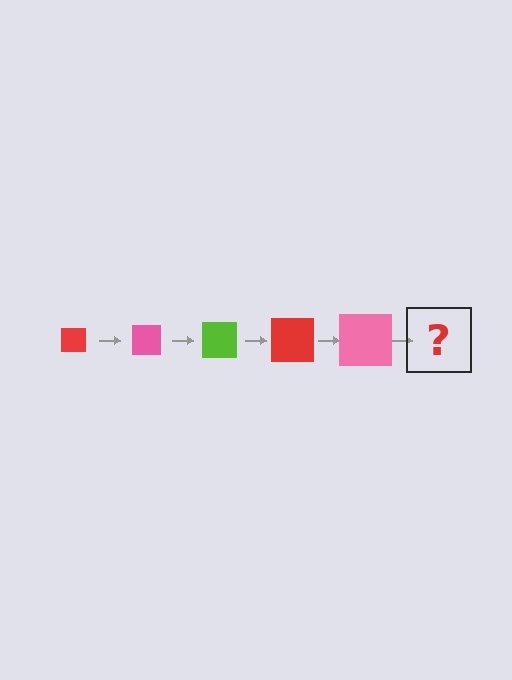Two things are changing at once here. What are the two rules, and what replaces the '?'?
The two rules are that the square grows larger each step and the color cycles through red, pink, and lime. The '?' should be a lime square, larger than the previous one.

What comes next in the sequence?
The next element should be a lime square, larger than the previous one.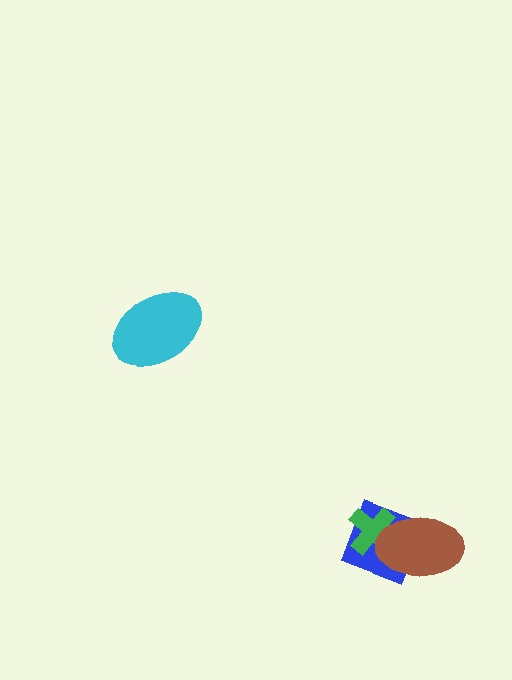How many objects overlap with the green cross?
2 objects overlap with the green cross.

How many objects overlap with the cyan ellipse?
0 objects overlap with the cyan ellipse.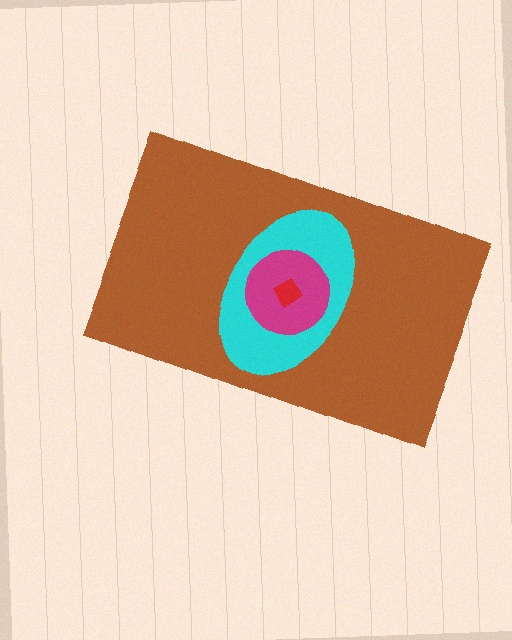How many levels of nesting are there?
4.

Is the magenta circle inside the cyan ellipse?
Yes.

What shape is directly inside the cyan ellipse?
The magenta circle.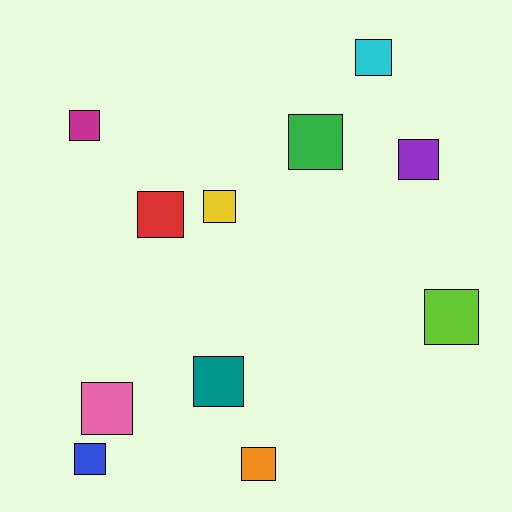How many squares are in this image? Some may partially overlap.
There are 11 squares.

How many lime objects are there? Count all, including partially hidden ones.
There is 1 lime object.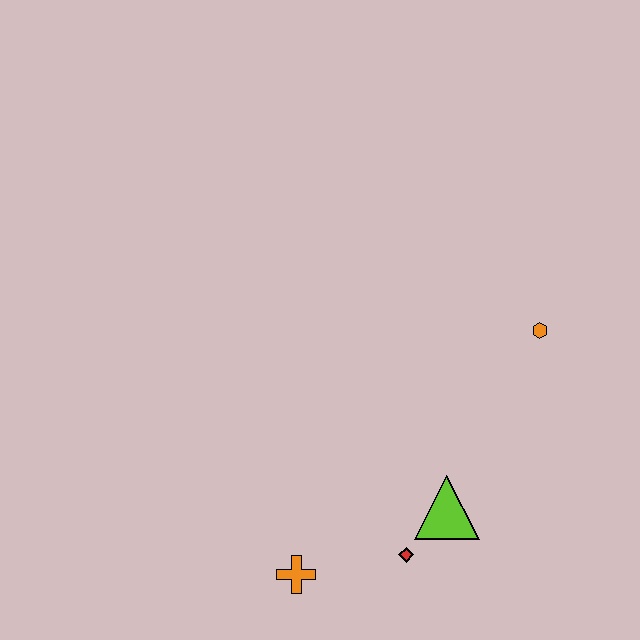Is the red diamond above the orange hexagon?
No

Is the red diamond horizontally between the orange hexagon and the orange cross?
Yes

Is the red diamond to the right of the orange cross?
Yes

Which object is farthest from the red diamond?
The orange hexagon is farthest from the red diamond.